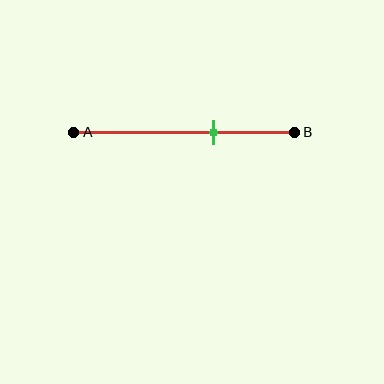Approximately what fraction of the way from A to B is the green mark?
The green mark is approximately 65% of the way from A to B.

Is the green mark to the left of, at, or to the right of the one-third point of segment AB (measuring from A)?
The green mark is to the right of the one-third point of segment AB.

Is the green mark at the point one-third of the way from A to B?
No, the mark is at about 65% from A, not at the 33% one-third point.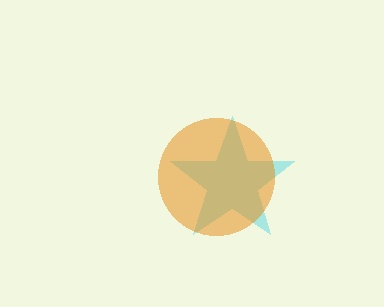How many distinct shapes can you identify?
There are 2 distinct shapes: a cyan star, an orange circle.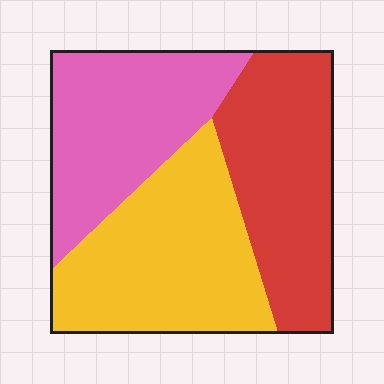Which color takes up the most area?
Yellow, at roughly 35%.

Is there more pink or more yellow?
Yellow.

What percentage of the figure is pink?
Pink takes up about one third (1/3) of the figure.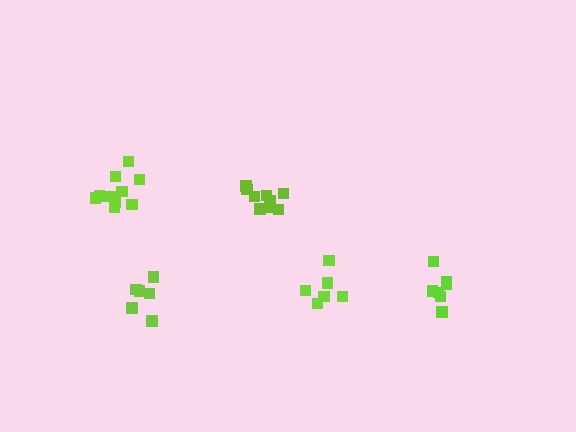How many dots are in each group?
Group 1: 11 dots, Group 2: 7 dots, Group 3: 6 dots, Group 4: 6 dots, Group 5: 10 dots (40 total).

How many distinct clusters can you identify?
There are 5 distinct clusters.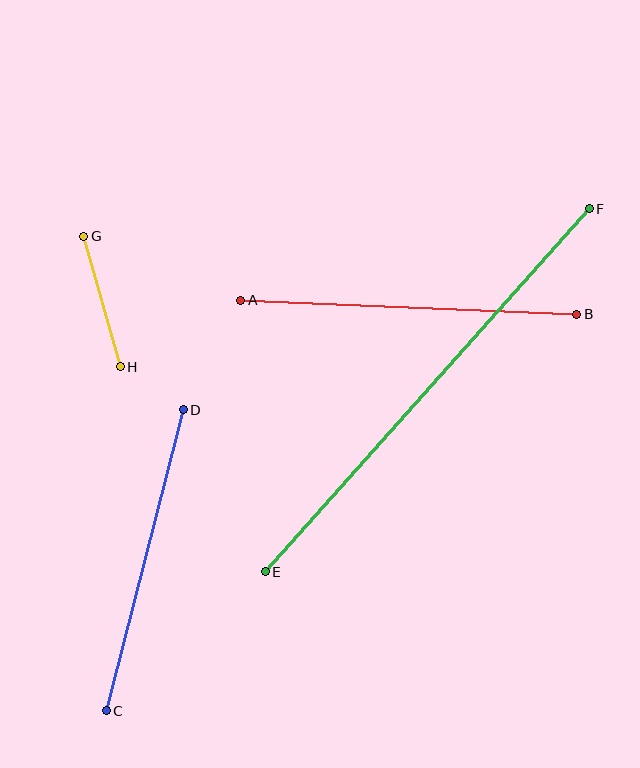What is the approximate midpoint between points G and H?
The midpoint is at approximately (102, 302) pixels.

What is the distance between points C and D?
The distance is approximately 311 pixels.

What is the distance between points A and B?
The distance is approximately 336 pixels.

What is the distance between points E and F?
The distance is approximately 487 pixels.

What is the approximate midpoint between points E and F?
The midpoint is at approximately (427, 390) pixels.